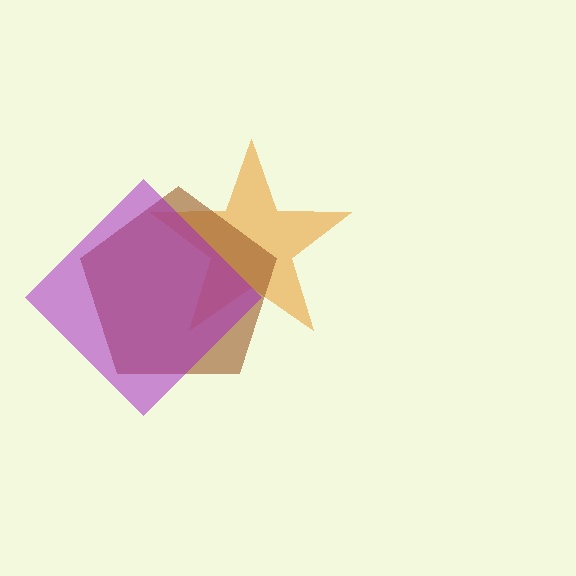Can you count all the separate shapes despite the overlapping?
Yes, there are 3 separate shapes.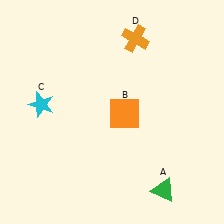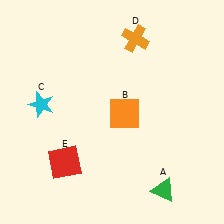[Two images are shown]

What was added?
A red square (E) was added in Image 2.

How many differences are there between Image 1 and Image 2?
There is 1 difference between the two images.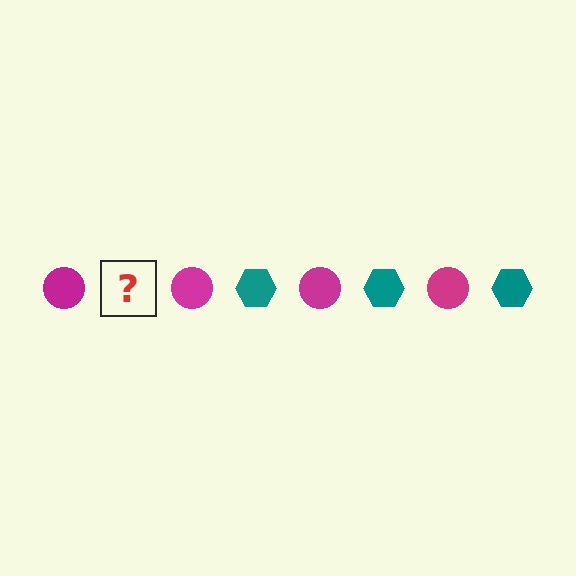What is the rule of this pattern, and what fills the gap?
The rule is that the pattern alternates between magenta circle and teal hexagon. The gap should be filled with a teal hexagon.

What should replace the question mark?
The question mark should be replaced with a teal hexagon.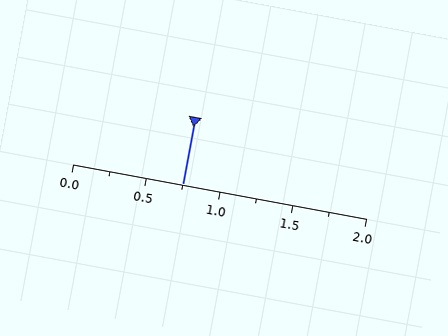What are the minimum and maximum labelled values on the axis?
The axis runs from 0.0 to 2.0.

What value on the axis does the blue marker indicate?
The marker indicates approximately 0.75.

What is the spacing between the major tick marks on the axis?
The major ticks are spaced 0.5 apart.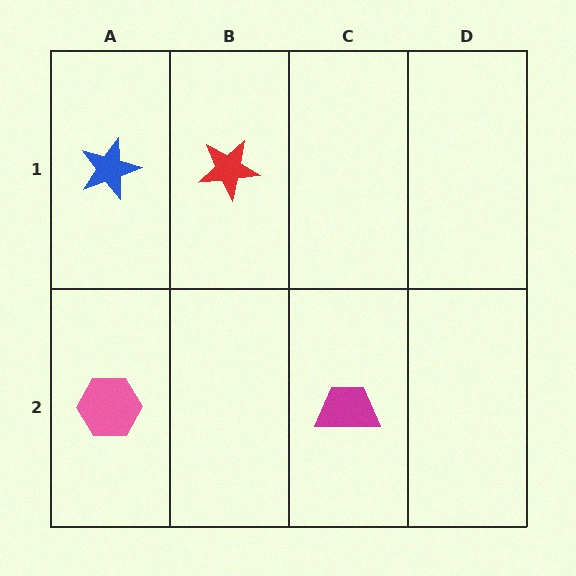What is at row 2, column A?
A pink hexagon.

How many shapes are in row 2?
2 shapes.